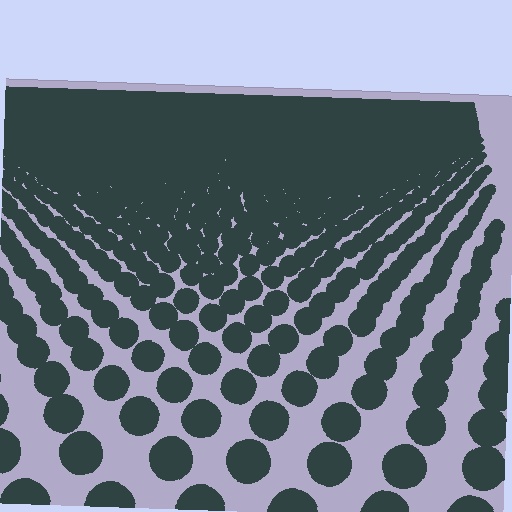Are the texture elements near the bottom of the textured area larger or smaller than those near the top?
Larger. Near the bottom, elements are closer to the viewer and appear at a bigger on-screen size.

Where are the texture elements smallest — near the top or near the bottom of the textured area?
Near the top.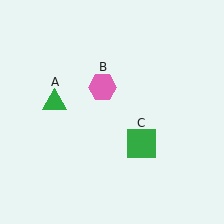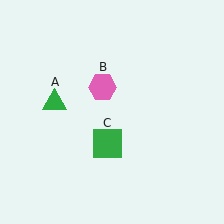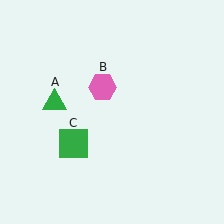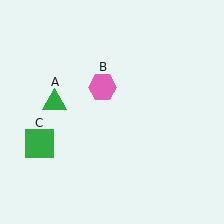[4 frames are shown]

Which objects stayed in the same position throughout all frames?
Green triangle (object A) and pink hexagon (object B) remained stationary.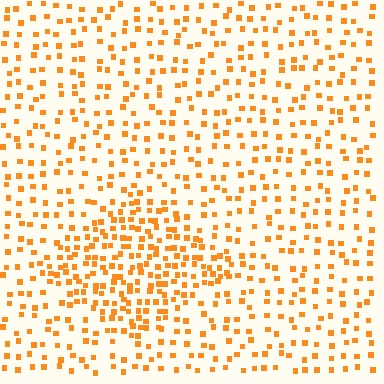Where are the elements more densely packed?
The elements are more densely packed inside the diamond boundary.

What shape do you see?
I see a diamond.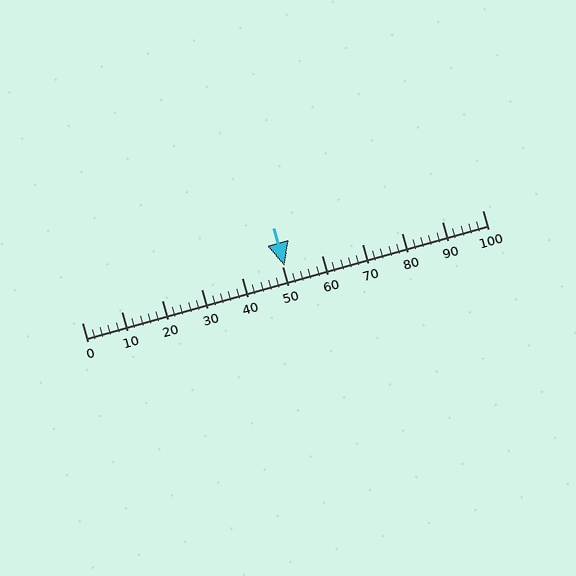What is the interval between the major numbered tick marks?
The major tick marks are spaced 10 units apart.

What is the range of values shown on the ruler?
The ruler shows values from 0 to 100.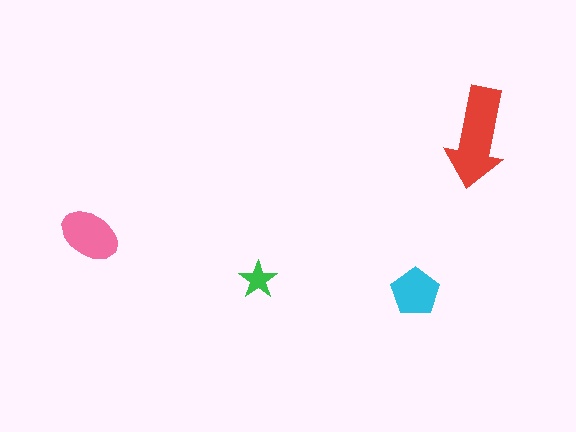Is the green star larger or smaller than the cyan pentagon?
Smaller.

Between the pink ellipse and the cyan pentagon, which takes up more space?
The pink ellipse.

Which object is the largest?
The red arrow.